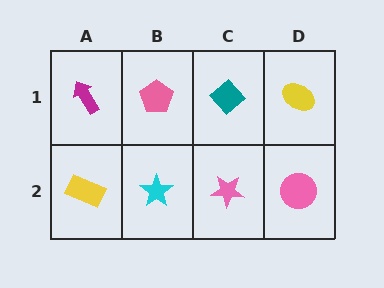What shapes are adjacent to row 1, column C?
A pink star (row 2, column C), a pink pentagon (row 1, column B), a yellow ellipse (row 1, column D).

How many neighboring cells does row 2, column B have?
3.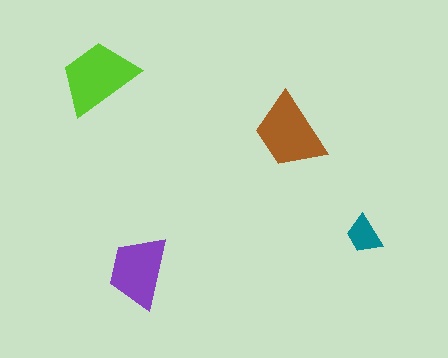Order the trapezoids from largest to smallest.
the lime one, the brown one, the purple one, the teal one.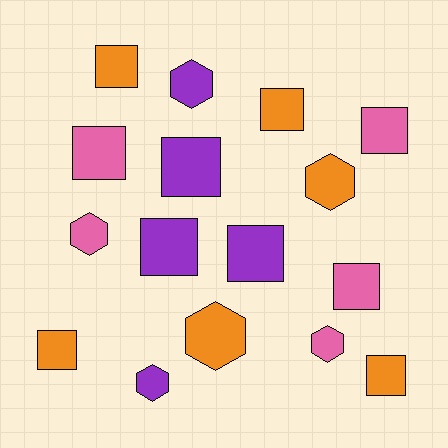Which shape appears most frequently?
Square, with 10 objects.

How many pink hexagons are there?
There are 2 pink hexagons.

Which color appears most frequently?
Orange, with 6 objects.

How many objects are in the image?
There are 16 objects.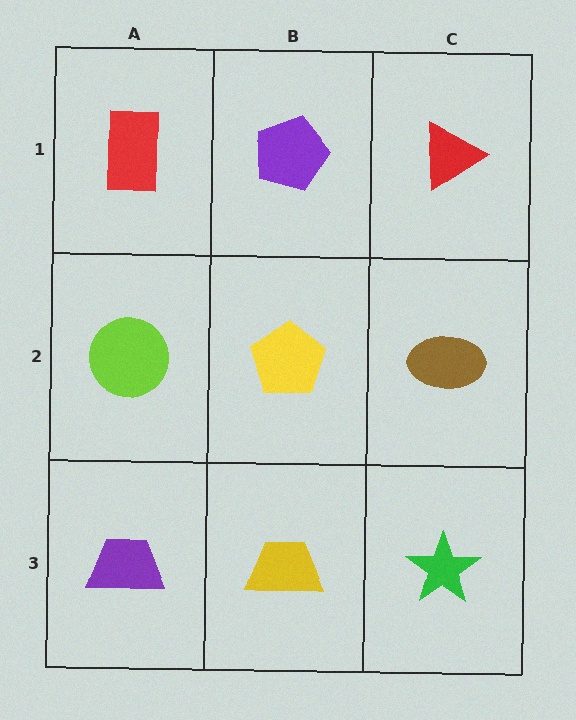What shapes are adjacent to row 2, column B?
A purple pentagon (row 1, column B), a yellow trapezoid (row 3, column B), a lime circle (row 2, column A), a brown ellipse (row 2, column C).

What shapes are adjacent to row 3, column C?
A brown ellipse (row 2, column C), a yellow trapezoid (row 3, column B).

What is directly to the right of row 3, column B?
A green star.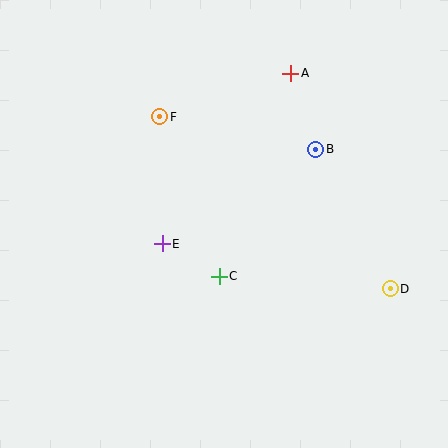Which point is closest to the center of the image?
Point C at (219, 276) is closest to the center.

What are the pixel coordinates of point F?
Point F is at (160, 117).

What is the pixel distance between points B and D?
The distance between B and D is 158 pixels.